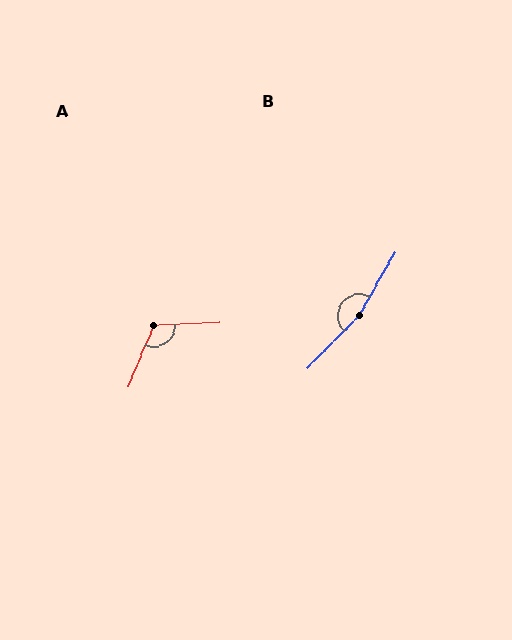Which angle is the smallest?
A, at approximately 116 degrees.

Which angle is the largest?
B, at approximately 165 degrees.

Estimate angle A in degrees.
Approximately 116 degrees.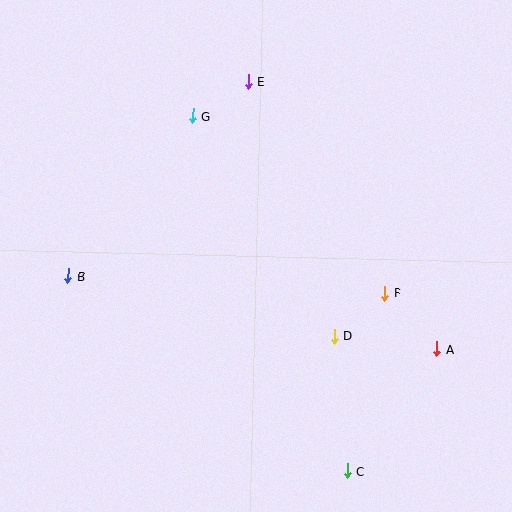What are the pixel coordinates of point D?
Point D is at (334, 336).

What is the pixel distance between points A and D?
The distance between A and D is 103 pixels.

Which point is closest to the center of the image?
Point D at (334, 336) is closest to the center.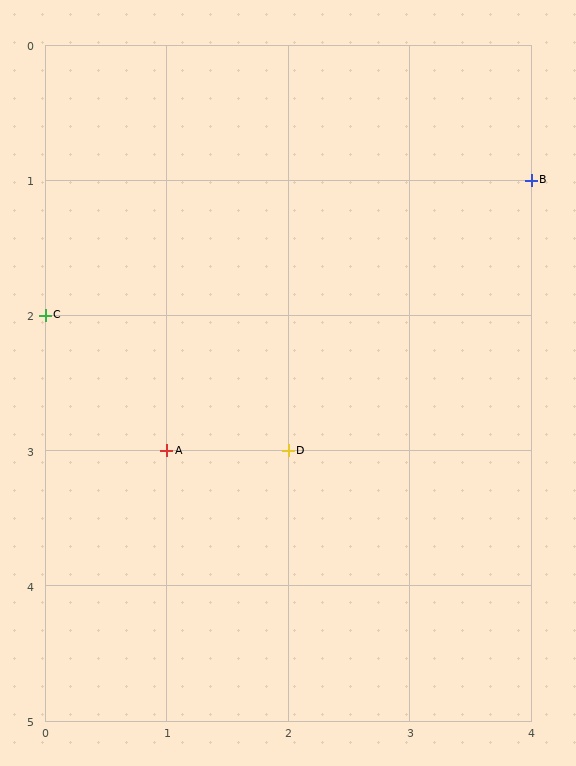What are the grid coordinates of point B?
Point B is at grid coordinates (4, 1).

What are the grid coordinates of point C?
Point C is at grid coordinates (0, 2).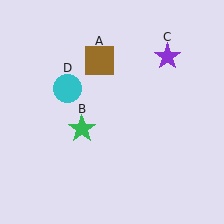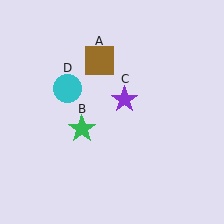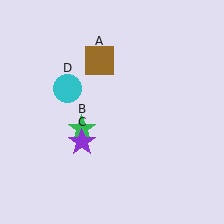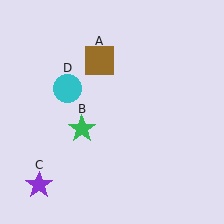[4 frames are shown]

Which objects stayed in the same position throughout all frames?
Brown square (object A) and green star (object B) and cyan circle (object D) remained stationary.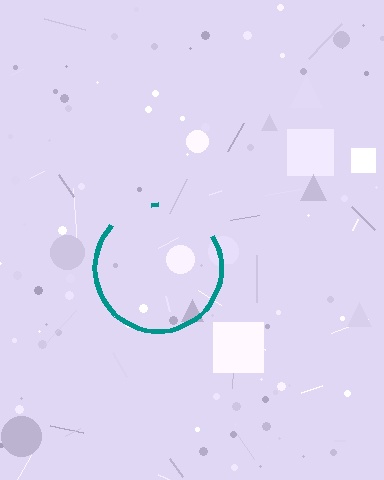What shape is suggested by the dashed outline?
The dashed outline suggests a circle.